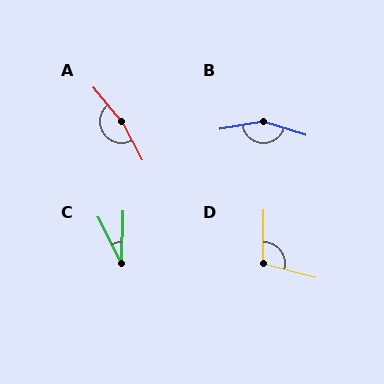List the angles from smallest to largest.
C (28°), D (105°), B (152°), A (169°).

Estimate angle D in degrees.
Approximately 105 degrees.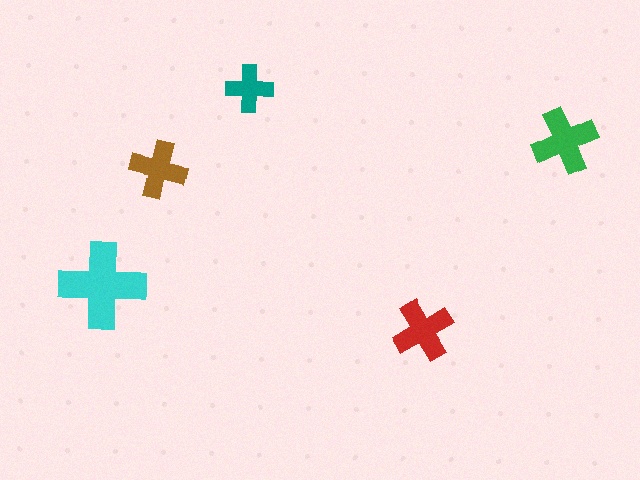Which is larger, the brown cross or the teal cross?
The brown one.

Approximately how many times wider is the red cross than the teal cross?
About 1.5 times wider.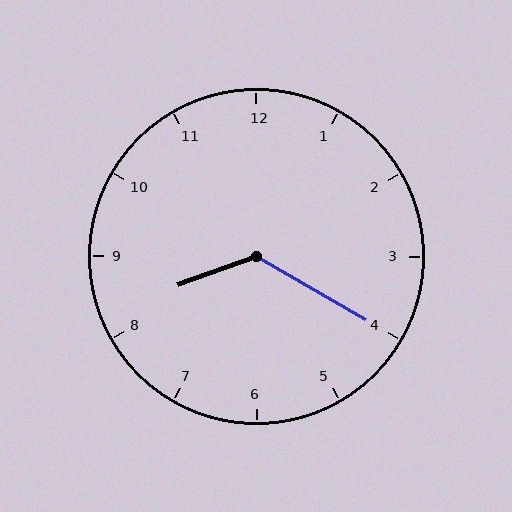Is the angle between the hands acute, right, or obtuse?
It is obtuse.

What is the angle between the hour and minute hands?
Approximately 130 degrees.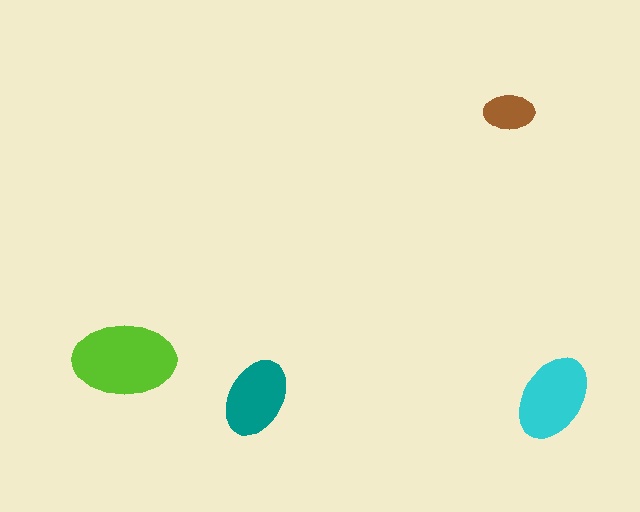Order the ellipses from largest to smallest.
the lime one, the cyan one, the teal one, the brown one.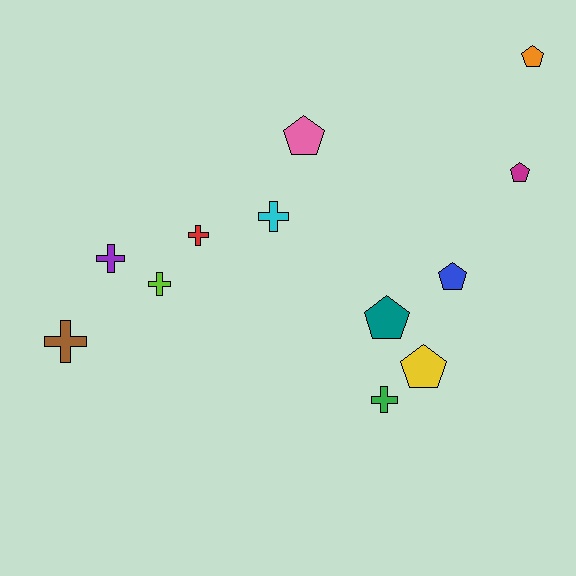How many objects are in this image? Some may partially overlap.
There are 12 objects.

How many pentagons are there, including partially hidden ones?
There are 6 pentagons.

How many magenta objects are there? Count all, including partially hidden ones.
There is 1 magenta object.